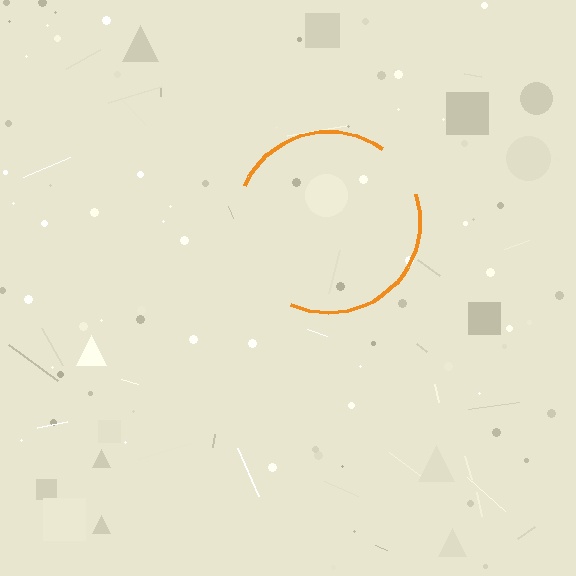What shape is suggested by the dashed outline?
The dashed outline suggests a circle.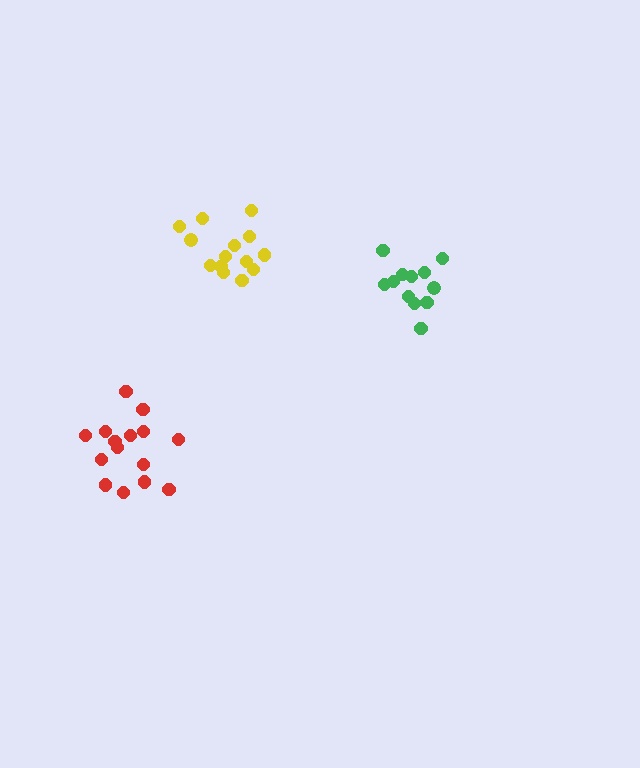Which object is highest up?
The yellow cluster is topmost.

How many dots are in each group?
Group 1: 14 dots, Group 2: 12 dots, Group 3: 15 dots (41 total).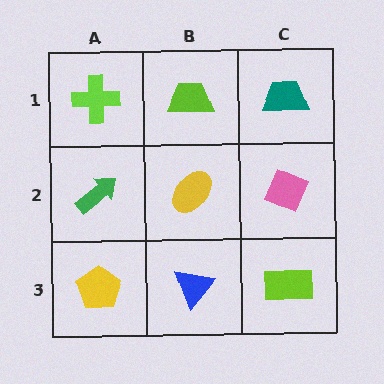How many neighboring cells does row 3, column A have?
2.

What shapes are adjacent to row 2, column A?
A lime cross (row 1, column A), a yellow pentagon (row 3, column A), a yellow ellipse (row 2, column B).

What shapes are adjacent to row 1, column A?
A green arrow (row 2, column A), a lime trapezoid (row 1, column B).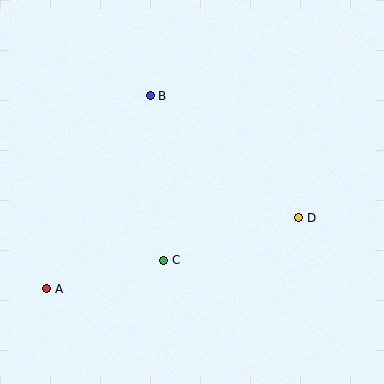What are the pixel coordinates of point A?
Point A is at (47, 289).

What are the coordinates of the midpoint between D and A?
The midpoint between D and A is at (173, 253).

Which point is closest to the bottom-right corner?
Point D is closest to the bottom-right corner.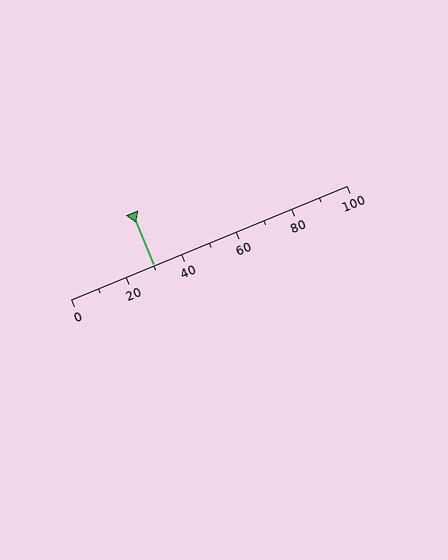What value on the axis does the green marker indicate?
The marker indicates approximately 30.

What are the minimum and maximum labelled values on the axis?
The axis runs from 0 to 100.